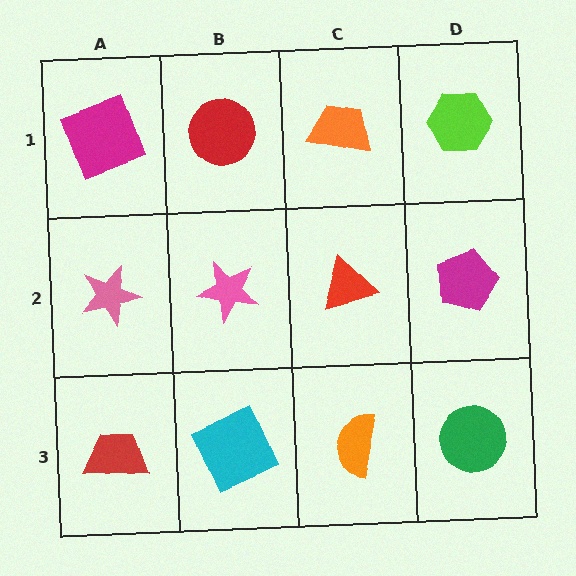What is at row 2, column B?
A pink star.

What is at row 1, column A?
A magenta square.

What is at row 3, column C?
An orange semicircle.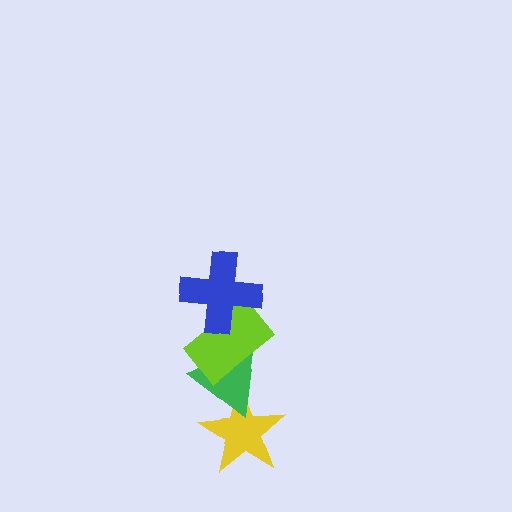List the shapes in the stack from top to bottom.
From top to bottom: the blue cross, the lime rectangle, the green triangle, the yellow star.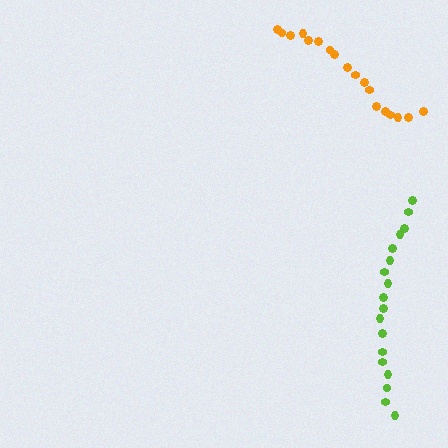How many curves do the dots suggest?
There are 2 distinct paths.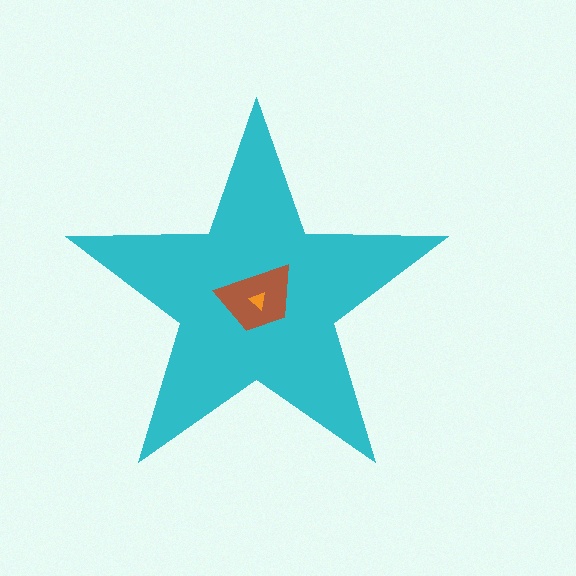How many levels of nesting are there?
3.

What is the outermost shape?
The cyan star.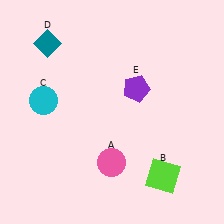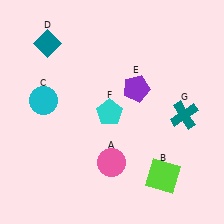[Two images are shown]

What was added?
A cyan pentagon (F), a teal cross (G) were added in Image 2.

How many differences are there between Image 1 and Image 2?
There are 2 differences between the two images.